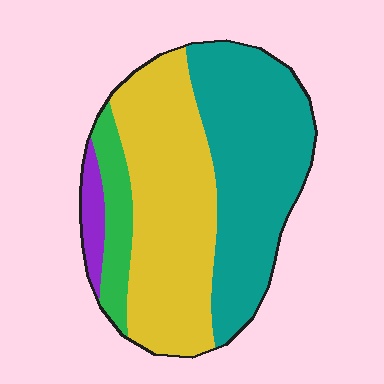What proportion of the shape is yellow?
Yellow takes up about two fifths (2/5) of the shape.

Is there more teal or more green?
Teal.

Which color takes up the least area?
Purple, at roughly 5%.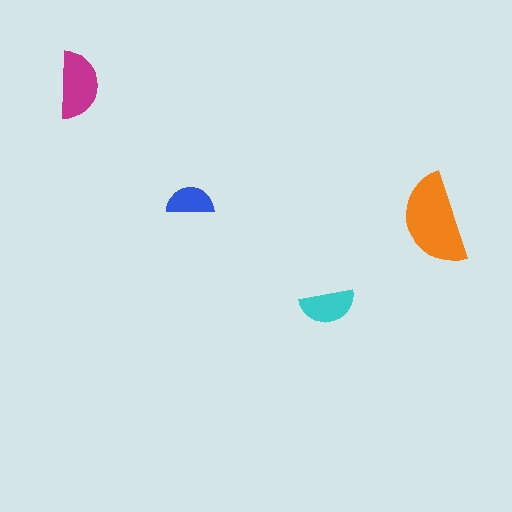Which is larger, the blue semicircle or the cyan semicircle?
The cyan one.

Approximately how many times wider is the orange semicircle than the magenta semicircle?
About 1.5 times wider.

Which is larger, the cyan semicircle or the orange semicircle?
The orange one.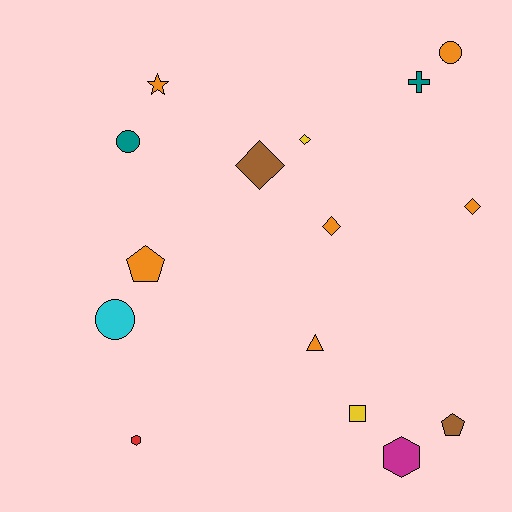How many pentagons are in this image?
There are 2 pentagons.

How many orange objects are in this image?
There are 6 orange objects.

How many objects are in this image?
There are 15 objects.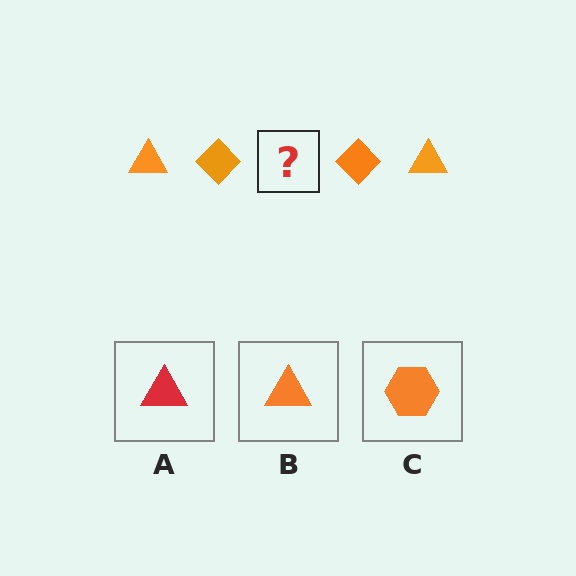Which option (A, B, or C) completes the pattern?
B.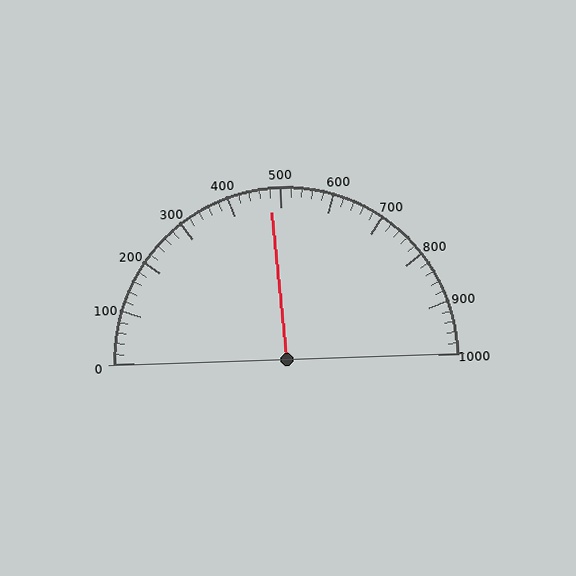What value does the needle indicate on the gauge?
The needle indicates approximately 480.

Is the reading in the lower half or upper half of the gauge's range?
The reading is in the lower half of the range (0 to 1000).